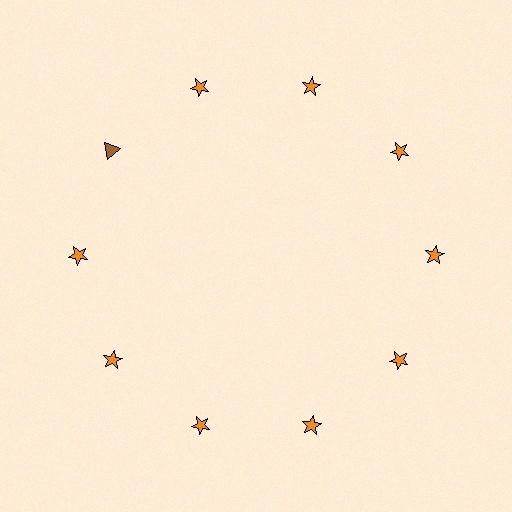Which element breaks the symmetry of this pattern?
The brown triangle at roughly the 10 o'clock position breaks the symmetry. All other shapes are orange stars.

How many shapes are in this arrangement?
There are 10 shapes arranged in a ring pattern.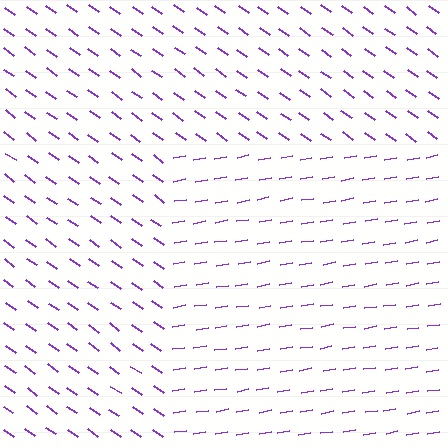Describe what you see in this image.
The image is filled with small purple line segments. A rectangle region in the image has lines oriented differently from the surrounding lines, creating a visible texture boundary.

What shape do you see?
I see a rectangle.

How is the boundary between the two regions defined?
The boundary is defined purely by a change in line orientation (approximately 45 degrees difference). All lines are the same color and thickness.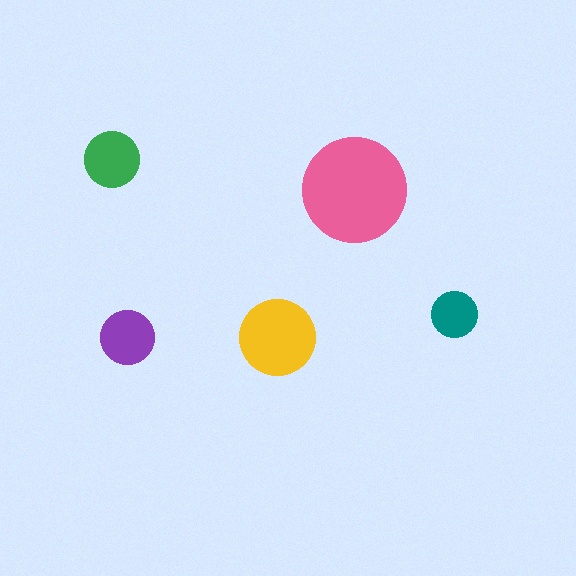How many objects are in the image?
There are 5 objects in the image.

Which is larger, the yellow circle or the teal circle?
The yellow one.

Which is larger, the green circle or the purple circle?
The green one.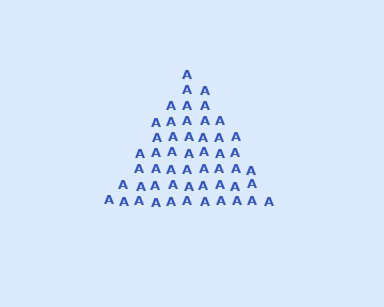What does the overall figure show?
The overall figure shows a triangle.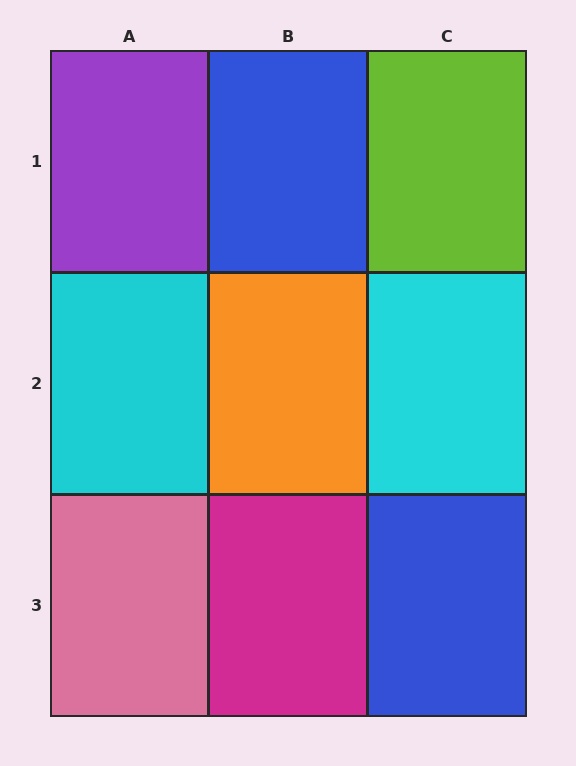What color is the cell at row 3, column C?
Blue.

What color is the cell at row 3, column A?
Pink.